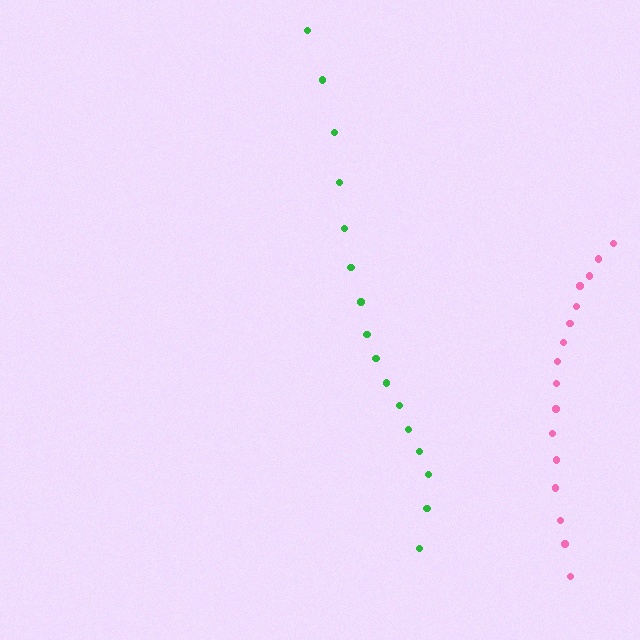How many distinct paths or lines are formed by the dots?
There are 2 distinct paths.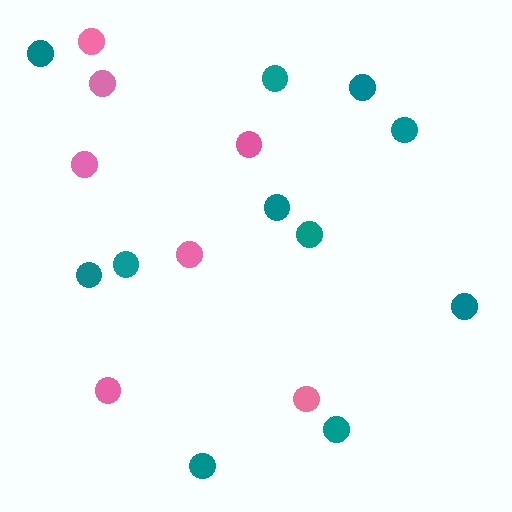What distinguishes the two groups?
There are 2 groups: one group of teal circles (11) and one group of pink circles (7).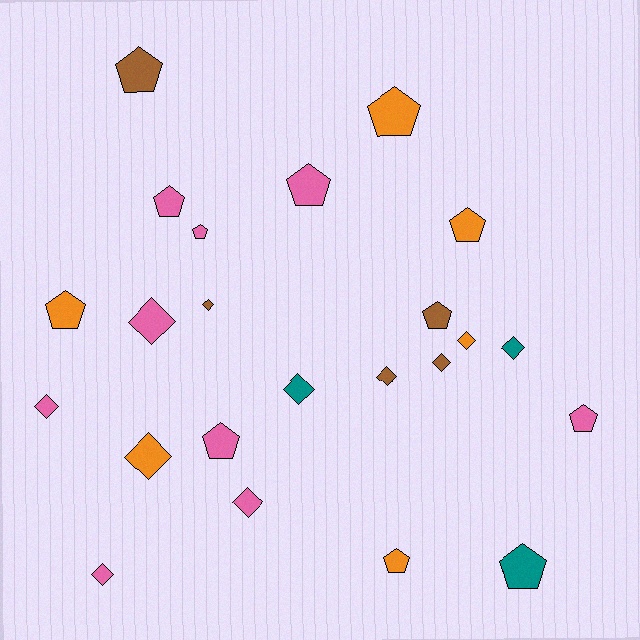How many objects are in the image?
There are 23 objects.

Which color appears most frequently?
Pink, with 9 objects.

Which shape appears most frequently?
Pentagon, with 12 objects.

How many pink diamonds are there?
There are 4 pink diamonds.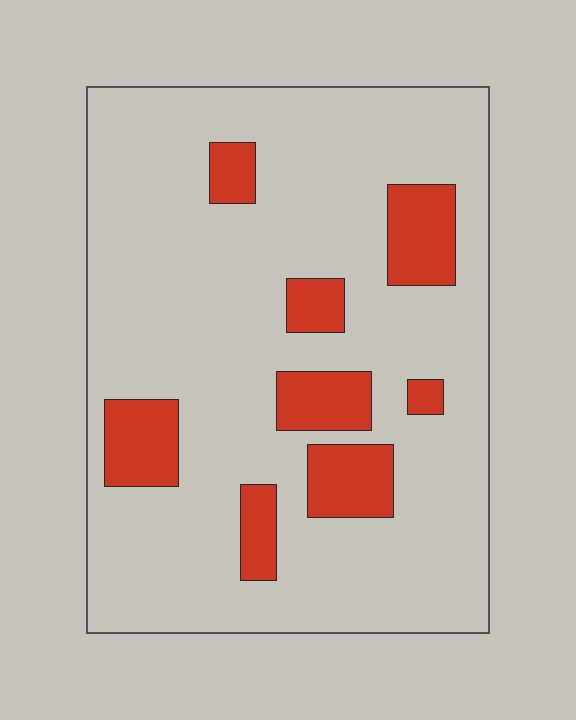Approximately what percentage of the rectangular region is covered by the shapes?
Approximately 15%.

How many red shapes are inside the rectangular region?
8.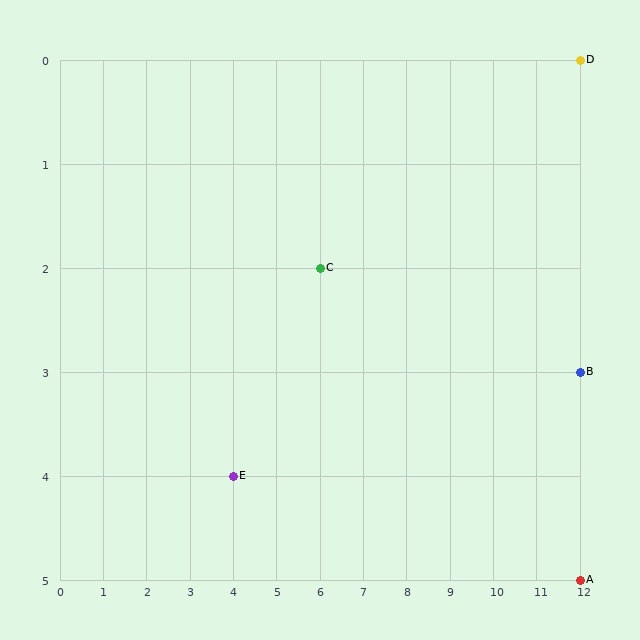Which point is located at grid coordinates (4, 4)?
Point E is at (4, 4).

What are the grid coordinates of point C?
Point C is at grid coordinates (6, 2).